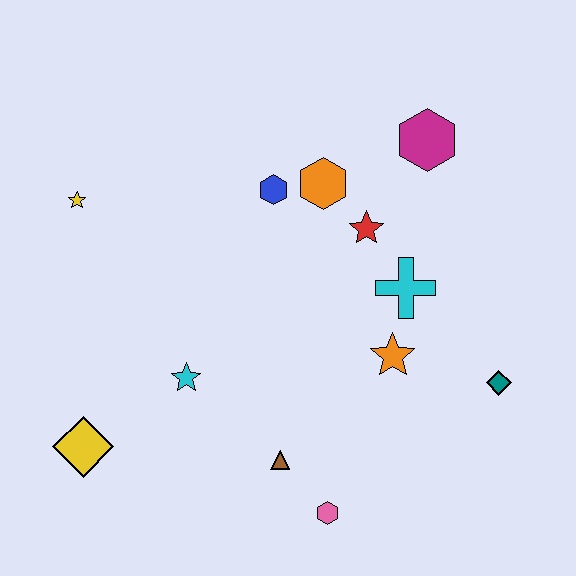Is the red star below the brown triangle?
No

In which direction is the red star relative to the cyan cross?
The red star is above the cyan cross.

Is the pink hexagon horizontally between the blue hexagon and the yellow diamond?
No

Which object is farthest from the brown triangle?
The magenta hexagon is farthest from the brown triangle.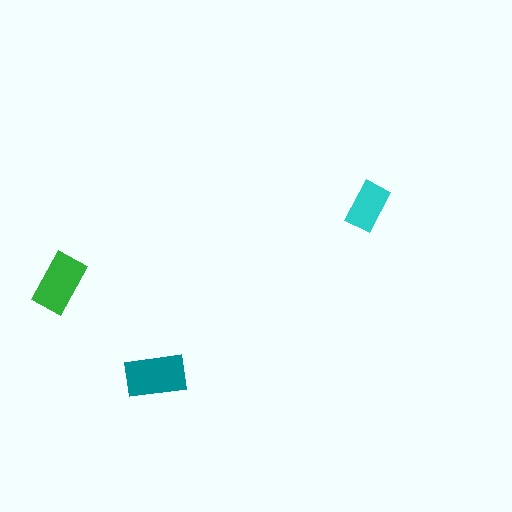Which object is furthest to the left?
The green rectangle is leftmost.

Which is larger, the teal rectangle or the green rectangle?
The teal one.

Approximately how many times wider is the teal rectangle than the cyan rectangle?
About 1.5 times wider.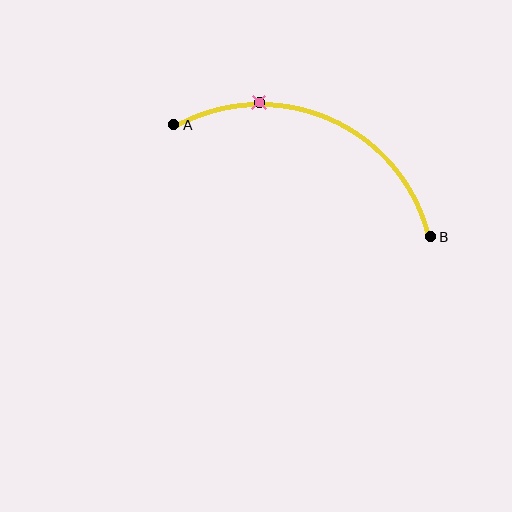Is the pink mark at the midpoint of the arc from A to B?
No. The pink mark lies on the arc but is closer to endpoint A. The arc midpoint would be at the point on the curve equidistant along the arc from both A and B.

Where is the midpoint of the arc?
The arc midpoint is the point on the curve farthest from the straight line joining A and B. It sits above that line.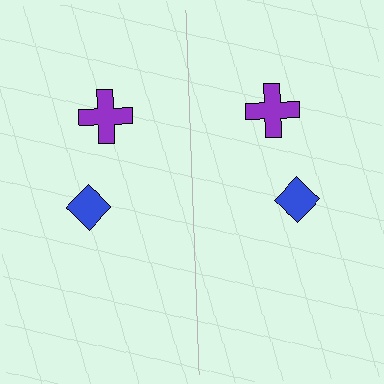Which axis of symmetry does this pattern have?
The pattern has a vertical axis of symmetry running through the center of the image.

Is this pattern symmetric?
Yes, this pattern has bilateral (reflection) symmetry.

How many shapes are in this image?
There are 4 shapes in this image.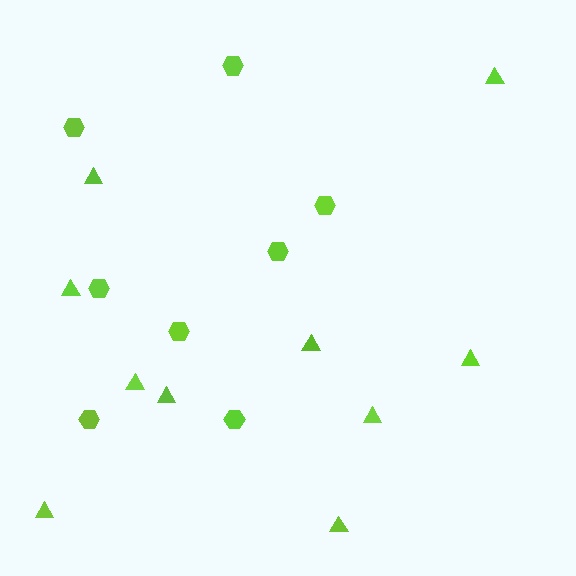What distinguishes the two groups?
There are 2 groups: one group of hexagons (8) and one group of triangles (10).